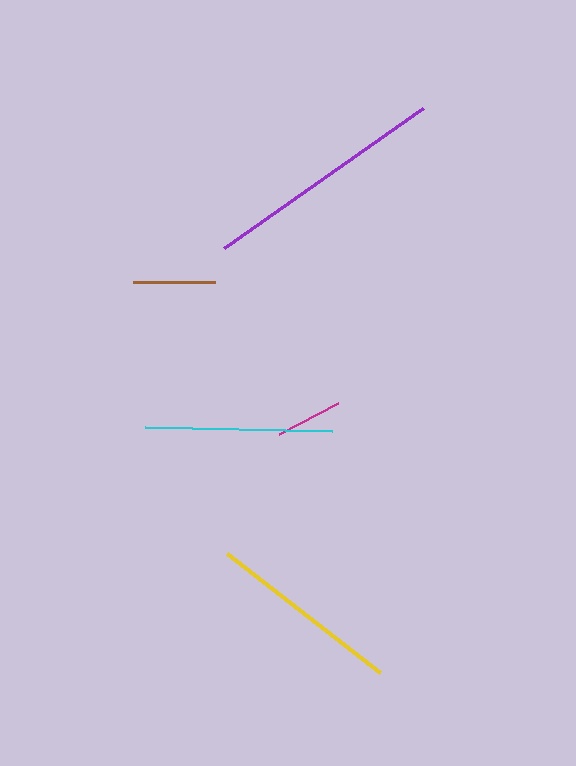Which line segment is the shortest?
The magenta line is the shortest at approximately 66 pixels.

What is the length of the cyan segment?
The cyan segment is approximately 187 pixels long.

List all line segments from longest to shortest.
From longest to shortest: purple, yellow, cyan, brown, magenta.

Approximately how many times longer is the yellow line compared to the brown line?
The yellow line is approximately 2.4 times the length of the brown line.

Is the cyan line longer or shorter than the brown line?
The cyan line is longer than the brown line.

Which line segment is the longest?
The purple line is the longest at approximately 244 pixels.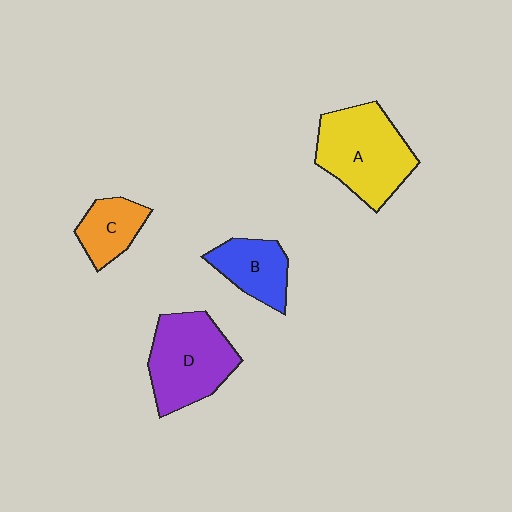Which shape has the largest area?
Shape A (yellow).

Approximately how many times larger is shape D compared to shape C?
Approximately 1.9 times.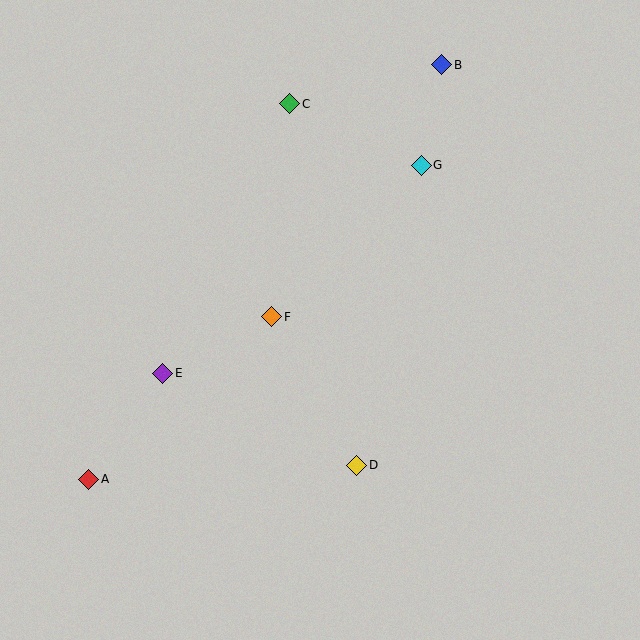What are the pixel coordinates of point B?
Point B is at (442, 65).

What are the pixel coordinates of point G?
Point G is at (421, 165).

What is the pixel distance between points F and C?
The distance between F and C is 214 pixels.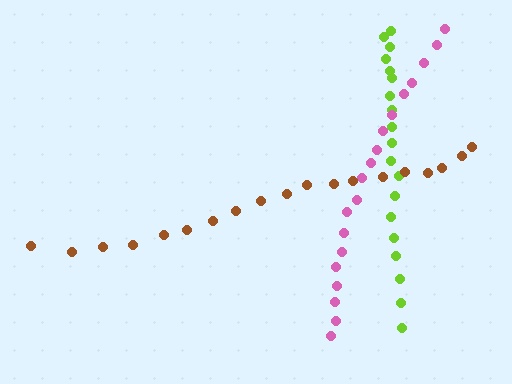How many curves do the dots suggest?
There are 3 distinct paths.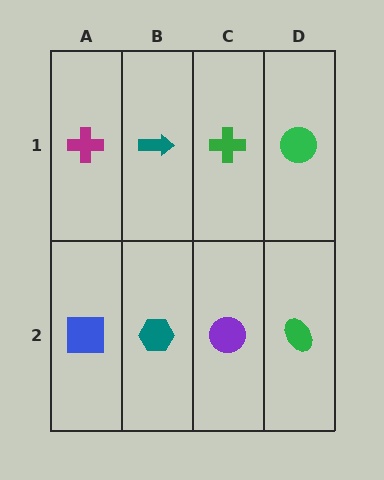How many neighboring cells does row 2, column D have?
2.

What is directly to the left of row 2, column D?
A purple circle.